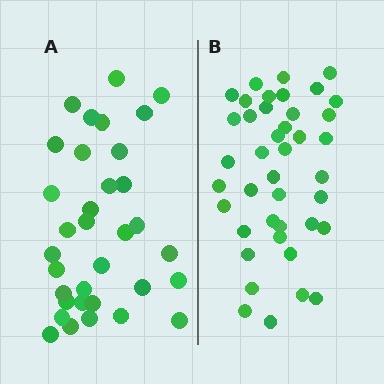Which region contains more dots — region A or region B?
Region B (the right region) has more dots.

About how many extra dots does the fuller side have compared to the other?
Region B has roughly 8 or so more dots than region A.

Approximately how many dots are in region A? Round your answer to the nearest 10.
About 30 dots. (The exact count is 34, which rounds to 30.)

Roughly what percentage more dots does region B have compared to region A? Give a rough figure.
About 20% more.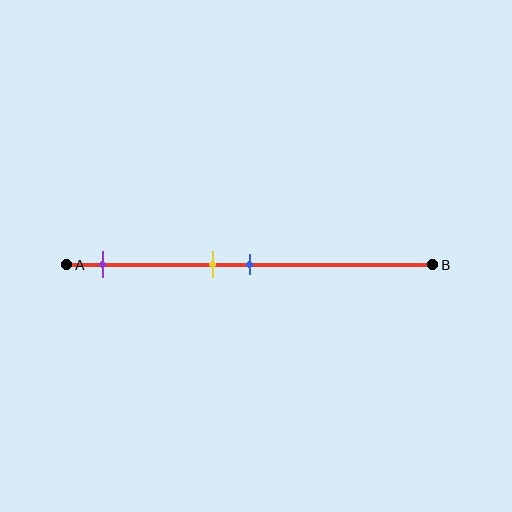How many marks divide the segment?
There are 3 marks dividing the segment.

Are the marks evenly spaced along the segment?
No, the marks are not evenly spaced.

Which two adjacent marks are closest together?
The yellow and blue marks are the closest adjacent pair.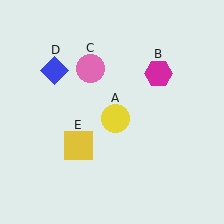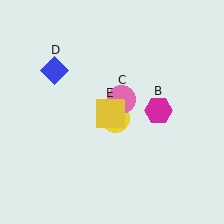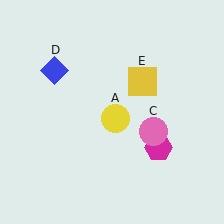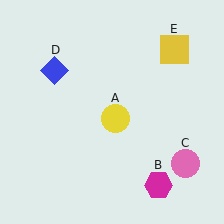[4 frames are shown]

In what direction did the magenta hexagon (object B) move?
The magenta hexagon (object B) moved down.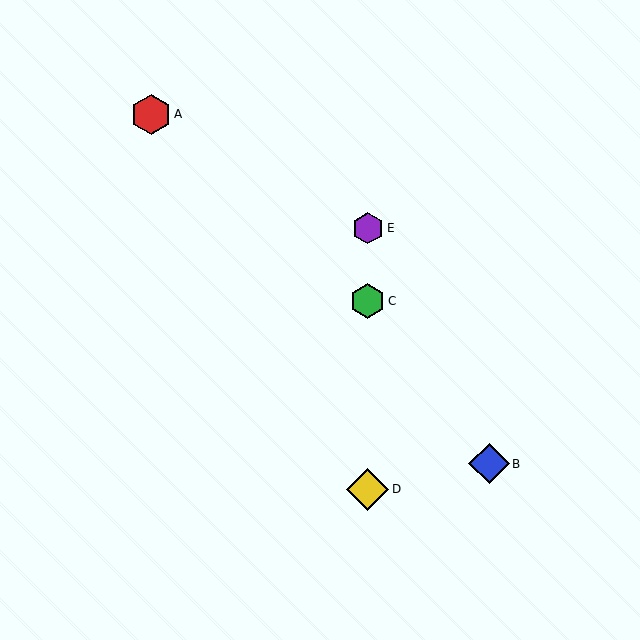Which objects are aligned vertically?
Objects C, D, E are aligned vertically.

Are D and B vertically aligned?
No, D is at x≈368 and B is at x≈489.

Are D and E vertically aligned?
Yes, both are at x≈368.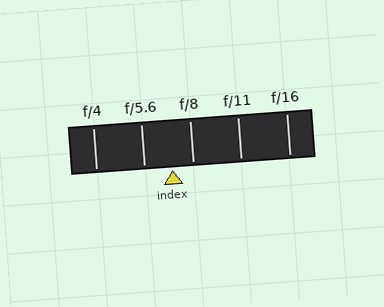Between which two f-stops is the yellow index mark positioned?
The index mark is between f/5.6 and f/8.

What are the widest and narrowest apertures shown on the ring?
The widest aperture shown is f/4 and the narrowest is f/16.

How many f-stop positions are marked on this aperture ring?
There are 5 f-stop positions marked.